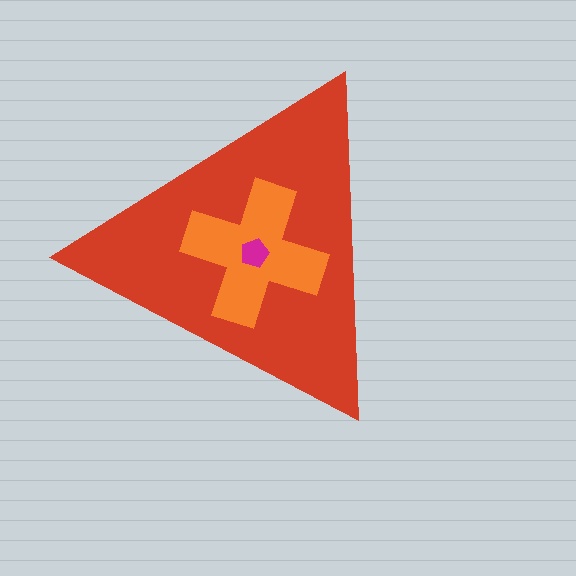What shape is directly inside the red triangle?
The orange cross.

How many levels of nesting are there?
3.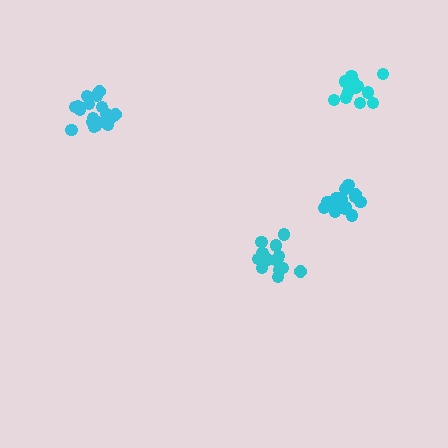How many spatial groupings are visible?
There are 4 spatial groupings.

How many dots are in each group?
Group 1: 13 dots, Group 2: 19 dots, Group 3: 16 dots, Group 4: 14 dots (62 total).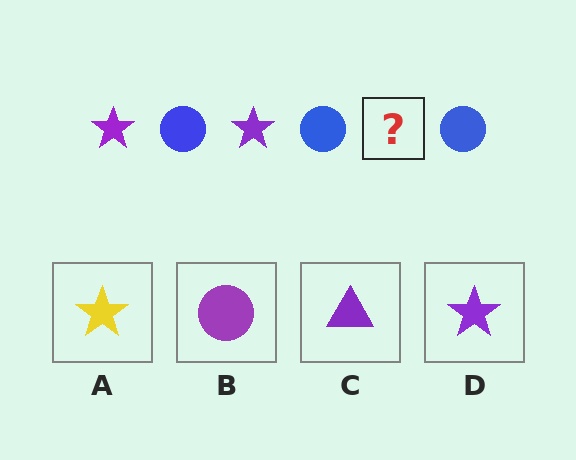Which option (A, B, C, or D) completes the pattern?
D.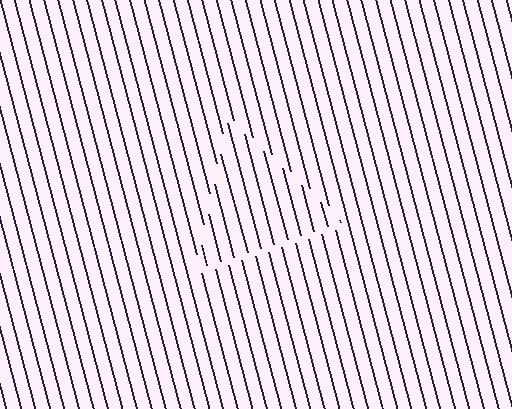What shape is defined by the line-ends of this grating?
An illusory triangle. The interior of the shape contains the same grating, shifted by half a period — the contour is defined by the phase discontinuity where line-ends from the inner and outer gratings abut.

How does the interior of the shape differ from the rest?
The interior of the shape contains the same grating, shifted by half a period — the contour is defined by the phase discontinuity where line-ends from the inner and outer gratings abut.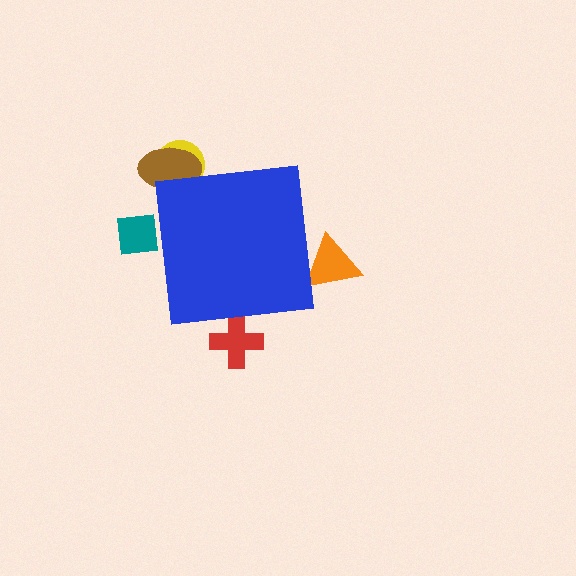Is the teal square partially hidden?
Yes, the teal square is partially hidden behind the blue square.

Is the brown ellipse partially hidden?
Yes, the brown ellipse is partially hidden behind the blue square.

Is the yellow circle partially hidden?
Yes, the yellow circle is partially hidden behind the blue square.